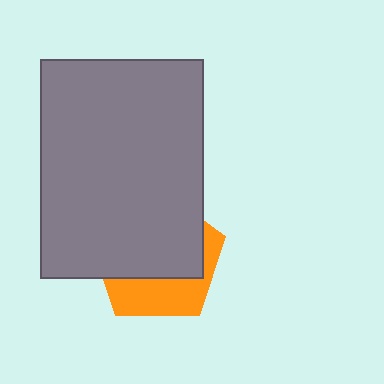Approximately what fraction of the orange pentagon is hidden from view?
Roughly 65% of the orange pentagon is hidden behind the gray rectangle.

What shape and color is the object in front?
The object in front is a gray rectangle.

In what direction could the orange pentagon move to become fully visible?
The orange pentagon could move down. That would shift it out from behind the gray rectangle entirely.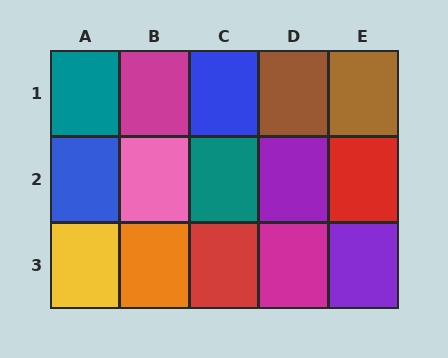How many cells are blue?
2 cells are blue.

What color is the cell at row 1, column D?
Brown.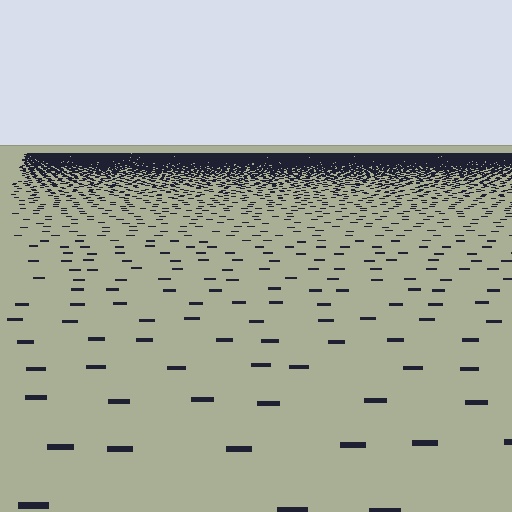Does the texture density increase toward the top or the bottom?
Density increases toward the top.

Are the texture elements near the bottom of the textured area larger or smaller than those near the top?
Larger. Near the bottom, elements are closer to the viewer and appear at a bigger on-screen size.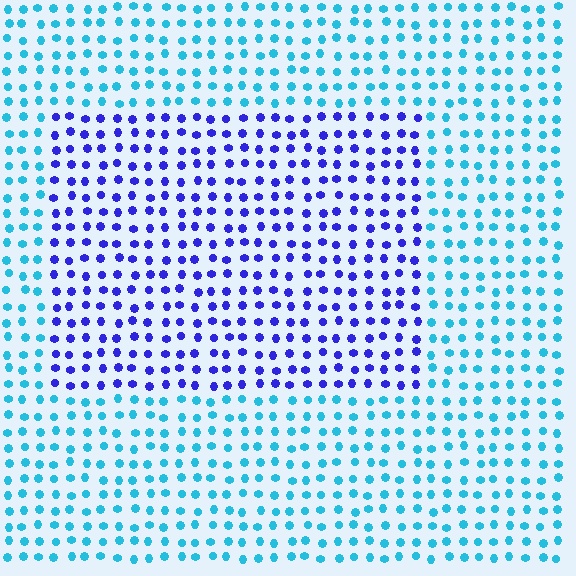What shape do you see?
I see a rectangle.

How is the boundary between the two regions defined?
The boundary is defined purely by a slight shift in hue (about 53 degrees). Spacing, size, and orientation are identical on both sides.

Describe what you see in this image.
The image is filled with small cyan elements in a uniform arrangement. A rectangle-shaped region is visible where the elements are tinted to a slightly different hue, forming a subtle color boundary.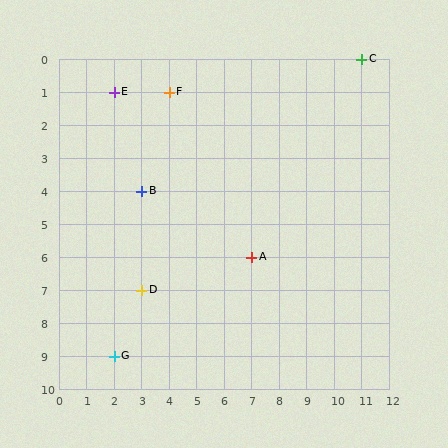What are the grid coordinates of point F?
Point F is at grid coordinates (4, 1).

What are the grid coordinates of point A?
Point A is at grid coordinates (7, 6).